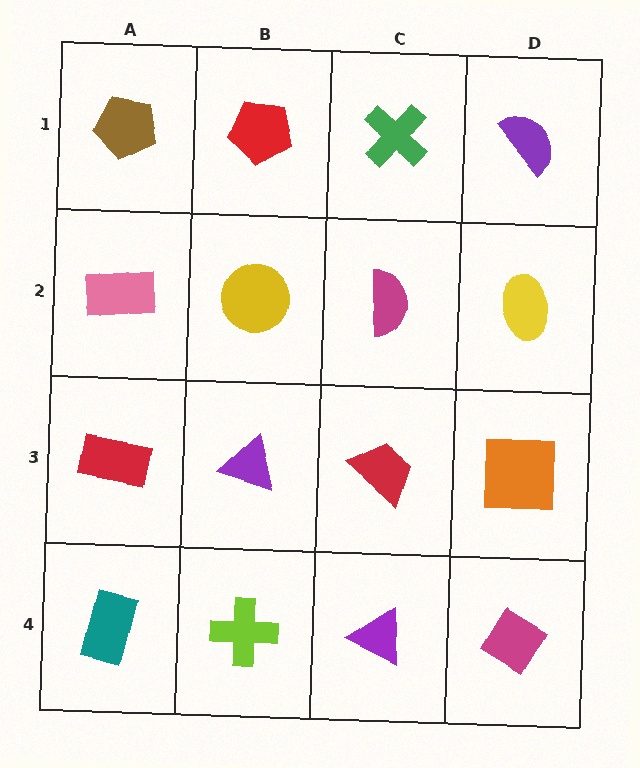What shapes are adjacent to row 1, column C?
A magenta semicircle (row 2, column C), a red pentagon (row 1, column B), a purple semicircle (row 1, column D).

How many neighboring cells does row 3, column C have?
4.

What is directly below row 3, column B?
A lime cross.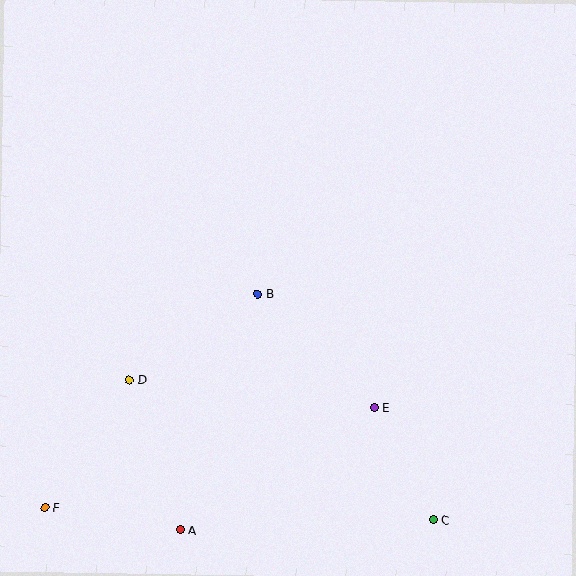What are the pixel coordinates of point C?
Point C is at (434, 520).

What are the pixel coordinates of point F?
Point F is at (45, 508).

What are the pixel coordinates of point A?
Point A is at (180, 530).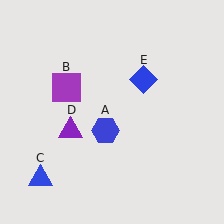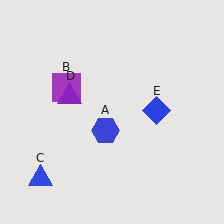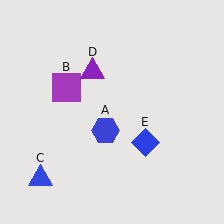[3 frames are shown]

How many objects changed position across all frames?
2 objects changed position: purple triangle (object D), blue diamond (object E).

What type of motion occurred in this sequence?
The purple triangle (object D), blue diamond (object E) rotated clockwise around the center of the scene.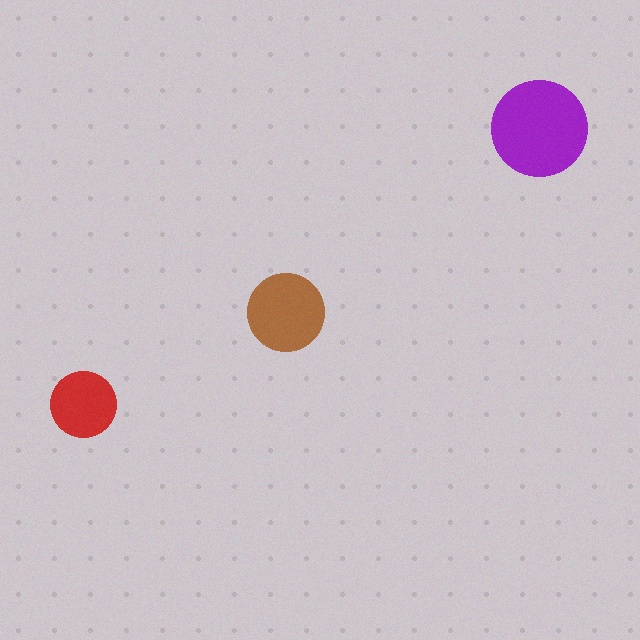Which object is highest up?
The purple circle is topmost.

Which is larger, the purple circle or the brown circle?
The purple one.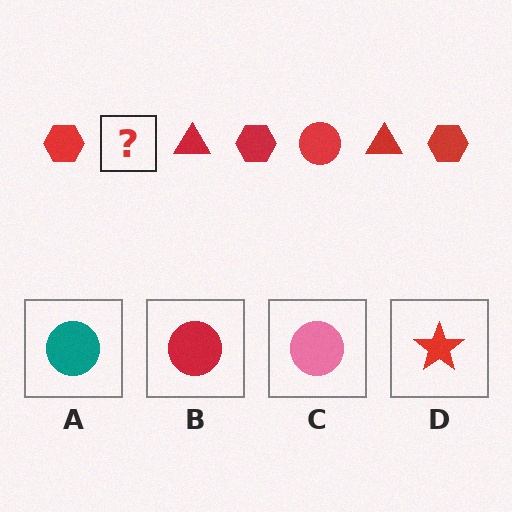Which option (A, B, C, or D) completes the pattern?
B.